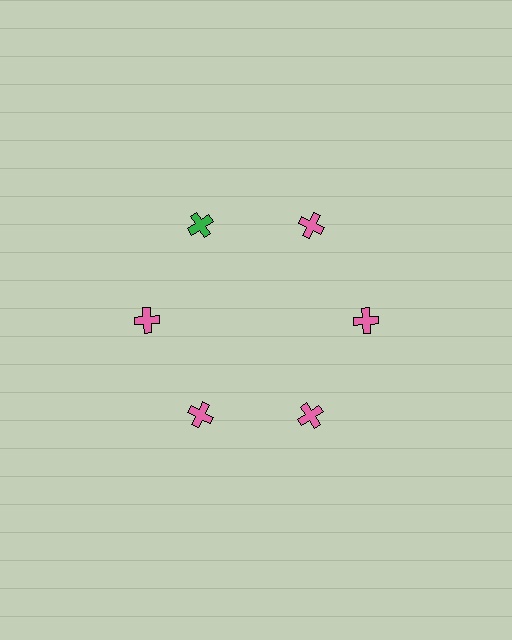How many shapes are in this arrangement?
There are 6 shapes arranged in a ring pattern.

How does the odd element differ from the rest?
It has a different color: green instead of pink.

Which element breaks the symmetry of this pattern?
The green cross at roughly the 11 o'clock position breaks the symmetry. All other shapes are pink crosses.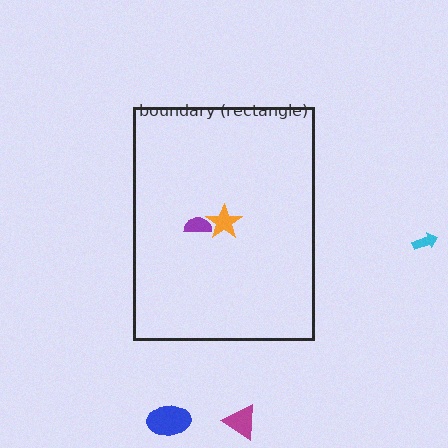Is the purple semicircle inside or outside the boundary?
Inside.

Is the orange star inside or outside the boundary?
Inside.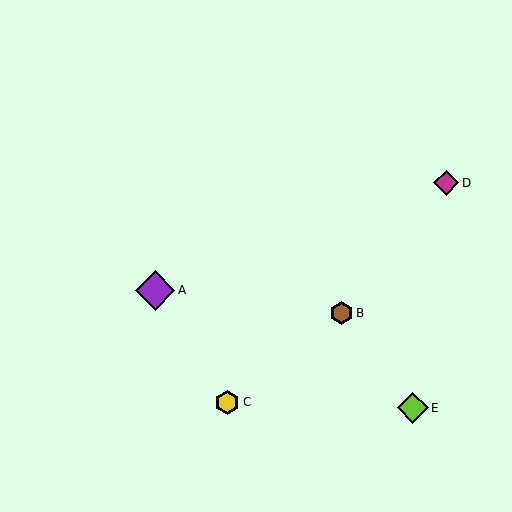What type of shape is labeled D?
Shape D is a magenta diamond.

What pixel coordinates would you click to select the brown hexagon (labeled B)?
Click at (341, 313) to select the brown hexagon B.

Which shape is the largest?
The purple diamond (labeled A) is the largest.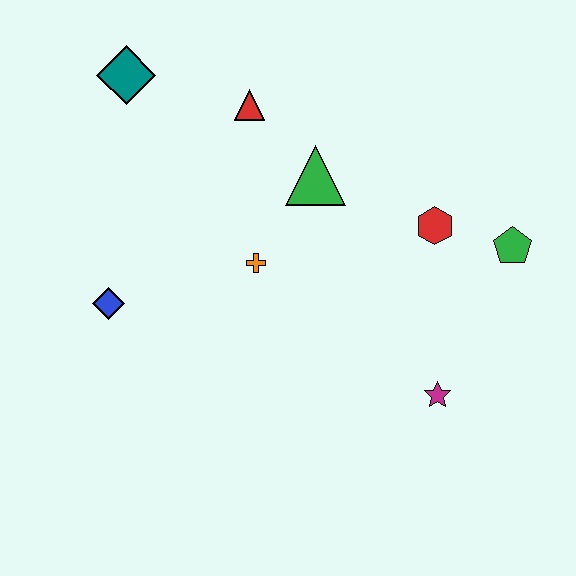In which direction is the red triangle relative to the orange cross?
The red triangle is above the orange cross.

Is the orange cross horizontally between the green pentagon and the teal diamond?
Yes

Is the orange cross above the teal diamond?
No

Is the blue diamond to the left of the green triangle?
Yes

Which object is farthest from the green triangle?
The magenta star is farthest from the green triangle.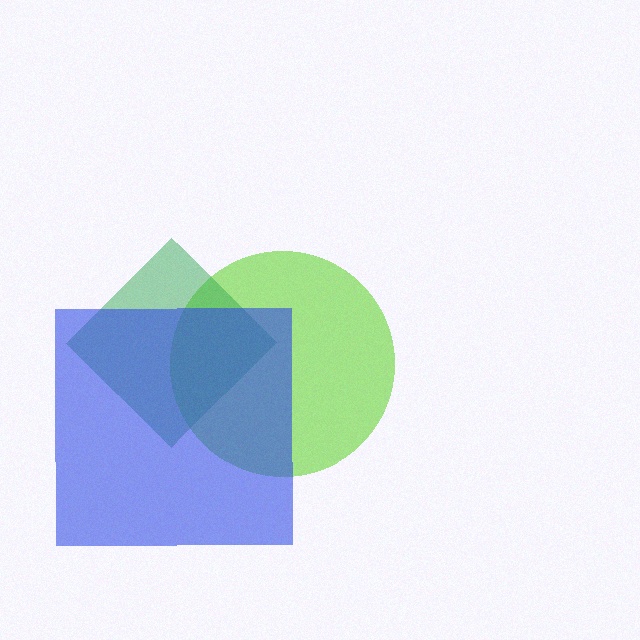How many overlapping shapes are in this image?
There are 3 overlapping shapes in the image.